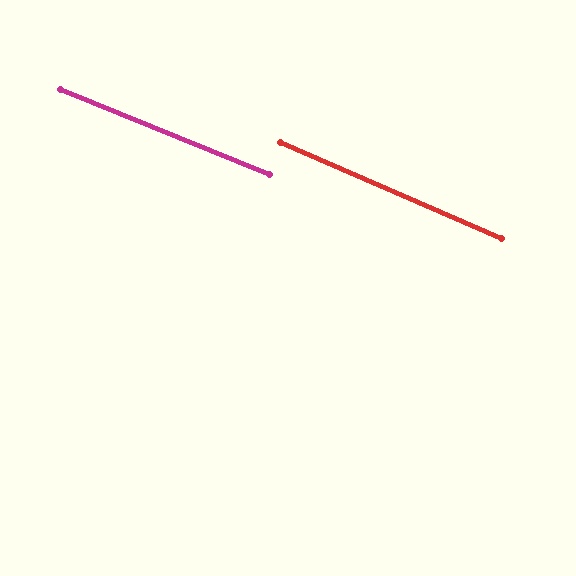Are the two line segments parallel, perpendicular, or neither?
Parallel — their directions differ by only 1.4°.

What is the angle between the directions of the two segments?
Approximately 1 degree.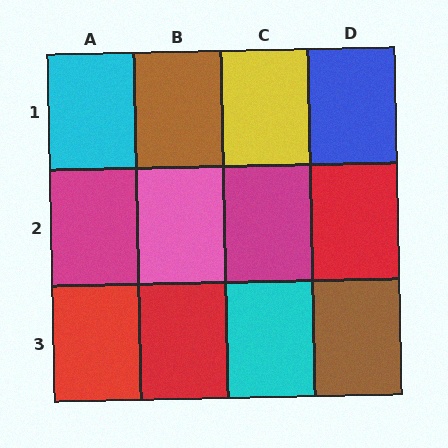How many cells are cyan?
2 cells are cyan.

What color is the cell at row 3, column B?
Red.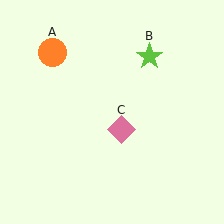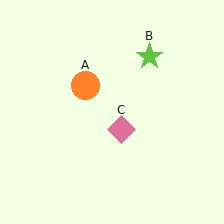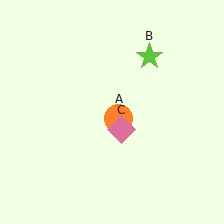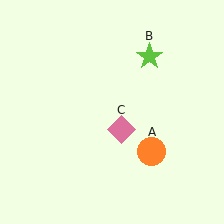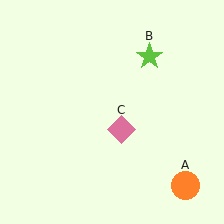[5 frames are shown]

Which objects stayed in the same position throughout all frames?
Lime star (object B) and pink diamond (object C) remained stationary.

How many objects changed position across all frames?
1 object changed position: orange circle (object A).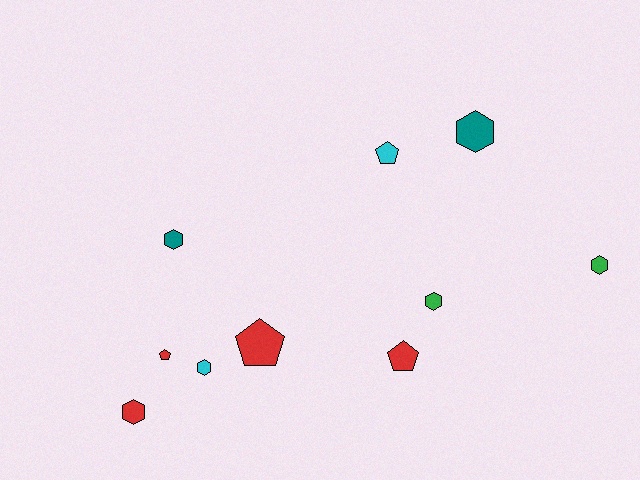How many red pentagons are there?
There are 3 red pentagons.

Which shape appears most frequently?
Hexagon, with 6 objects.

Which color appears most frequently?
Red, with 4 objects.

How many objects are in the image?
There are 10 objects.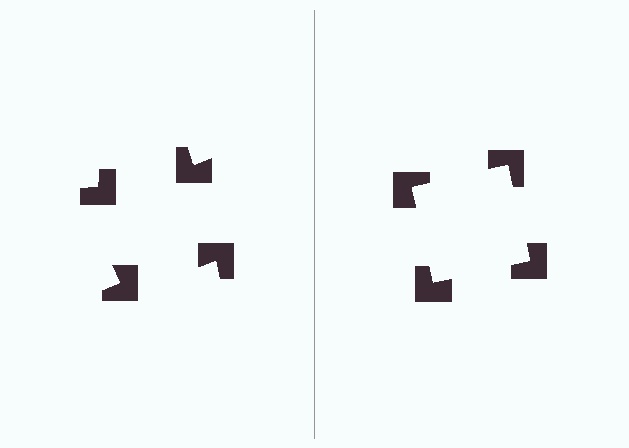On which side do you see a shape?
An illusory square appears on the right side. On the left side the wedge cuts are rotated, so no coherent shape forms.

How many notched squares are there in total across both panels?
8 — 4 on each side.